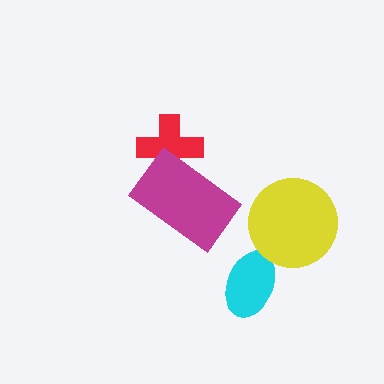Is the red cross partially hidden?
Yes, it is partially covered by another shape.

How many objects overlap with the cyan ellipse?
0 objects overlap with the cyan ellipse.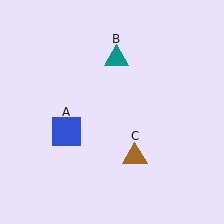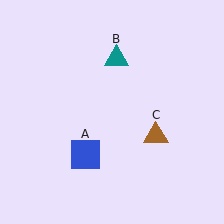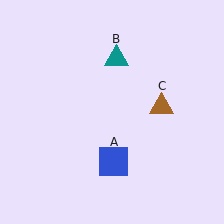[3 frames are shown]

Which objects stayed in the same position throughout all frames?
Teal triangle (object B) remained stationary.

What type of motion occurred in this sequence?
The blue square (object A), brown triangle (object C) rotated counterclockwise around the center of the scene.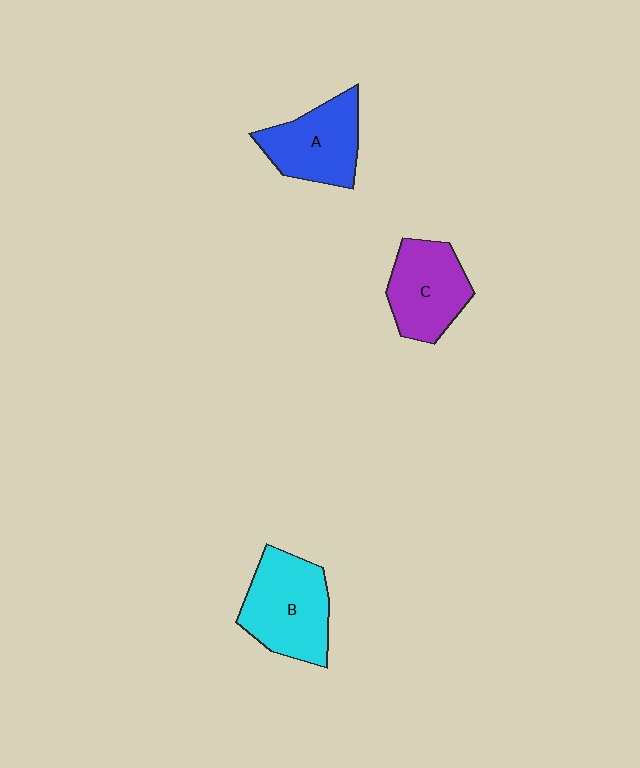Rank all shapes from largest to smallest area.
From largest to smallest: B (cyan), A (blue), C (purple).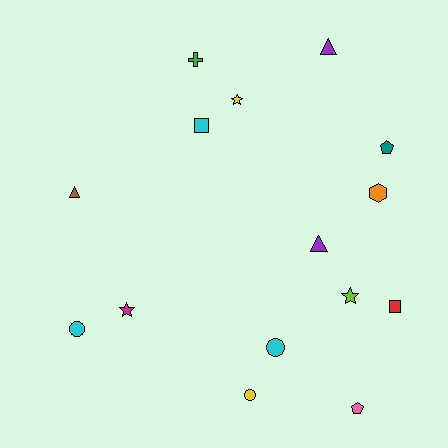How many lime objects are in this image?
There is 1 lime object.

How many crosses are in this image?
There is 1 cross.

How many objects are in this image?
There are 15 objects.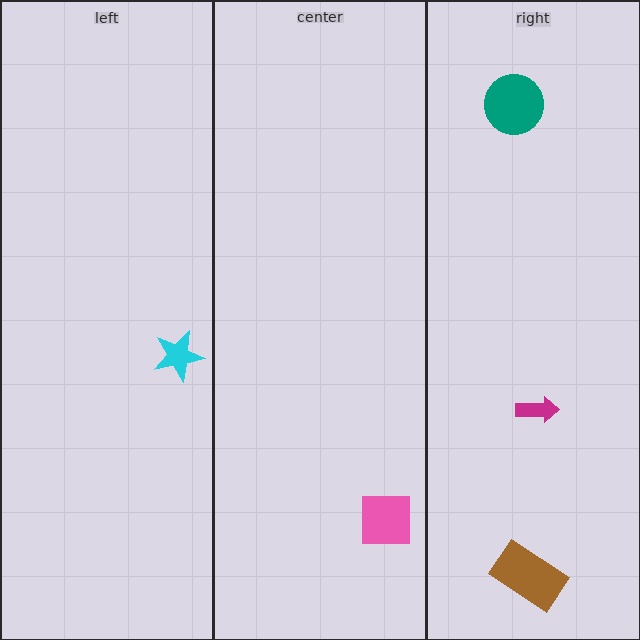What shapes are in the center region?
The pink square.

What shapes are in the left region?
The cyan star.